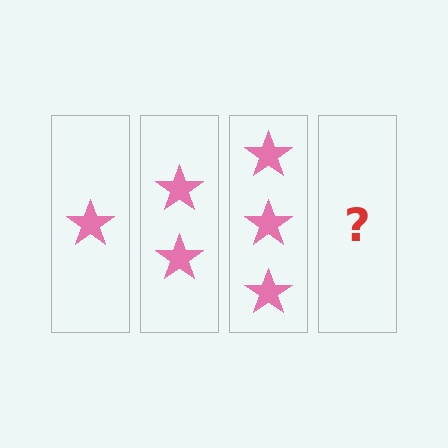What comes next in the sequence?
The next element should be 4 stars.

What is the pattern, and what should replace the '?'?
The pattern is that each step adds one more star. The '?' should be 4 stars.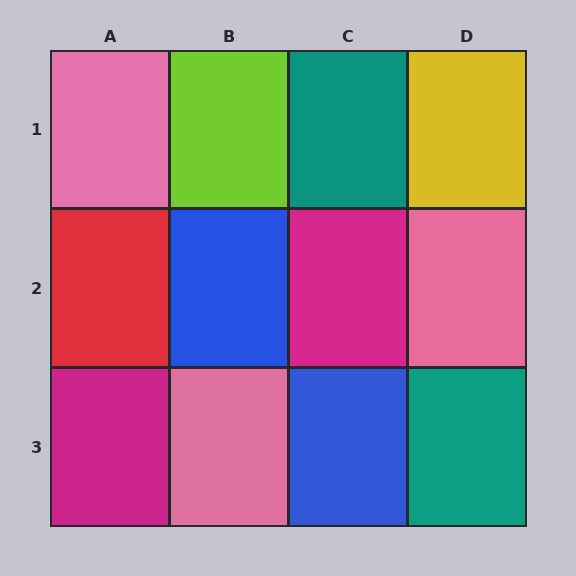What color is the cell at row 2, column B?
Blue.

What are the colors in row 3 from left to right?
Magenta, pink, blue, teal.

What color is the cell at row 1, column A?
Pink.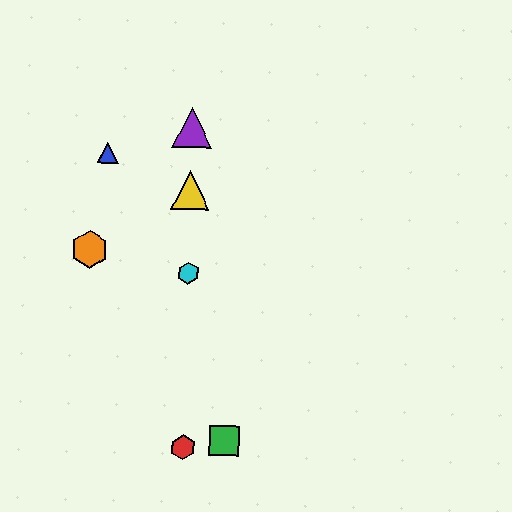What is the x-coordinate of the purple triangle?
The purple triangle is at x≈192.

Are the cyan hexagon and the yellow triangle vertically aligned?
Yes, both are at x≈188.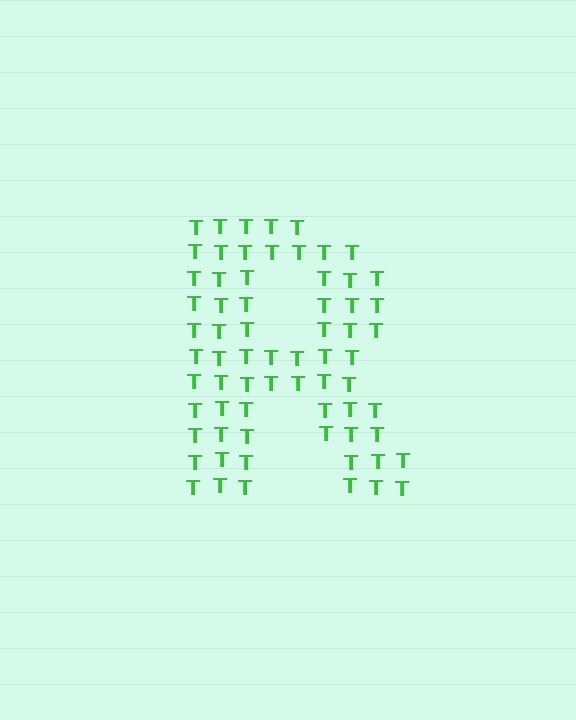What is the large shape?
The large shape is the letter R.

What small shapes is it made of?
It is made of small letter T's.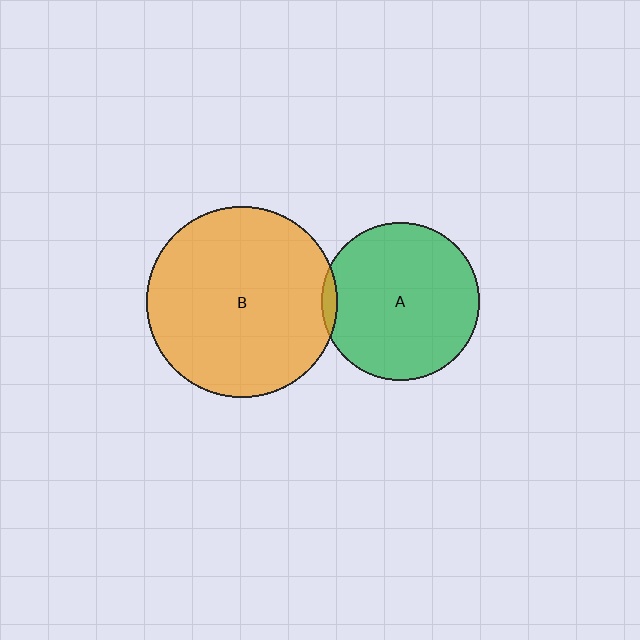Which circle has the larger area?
Circle B (orange).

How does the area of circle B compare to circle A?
Approximately 1.5 times.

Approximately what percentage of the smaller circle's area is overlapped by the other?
Approximately 5%.